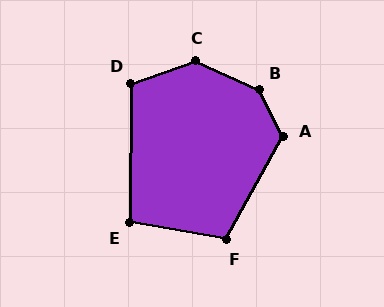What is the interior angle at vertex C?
Approximately 136 degrees (obtuse).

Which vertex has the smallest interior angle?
E, at approximately 100 degrees.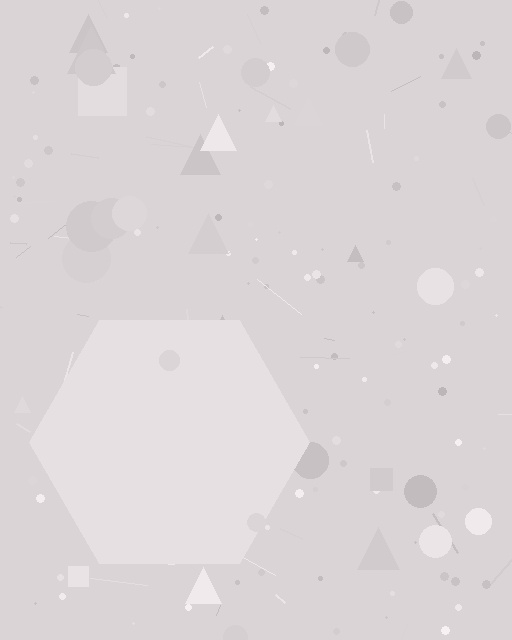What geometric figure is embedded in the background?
A hexagon is embedded in the background.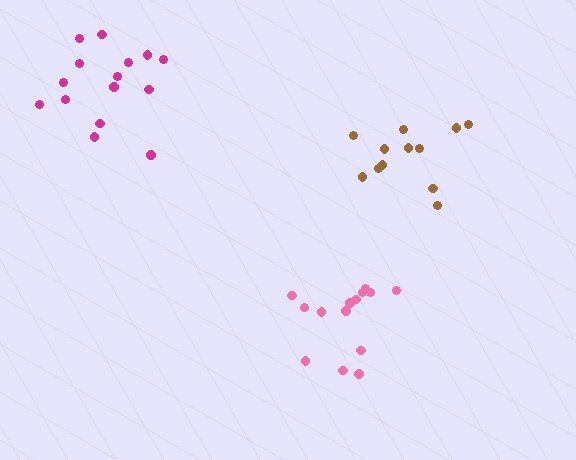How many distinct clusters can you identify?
There are 3 distinct clusters.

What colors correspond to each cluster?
The clusters are colored: pink, brown, magenta.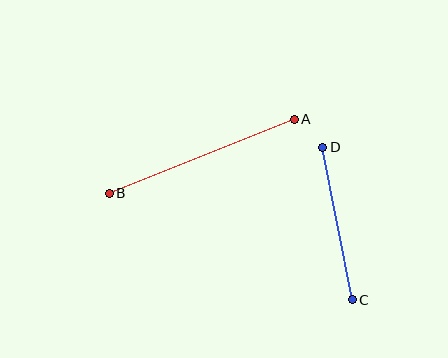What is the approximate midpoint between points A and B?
The midpoint is at approximately (202, 156) pixels.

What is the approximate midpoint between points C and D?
The midpoint is at approximately (338, 224) pixels.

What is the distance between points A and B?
The distance is approximately 199 pixels.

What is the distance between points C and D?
The distance is approximately 155 pixels.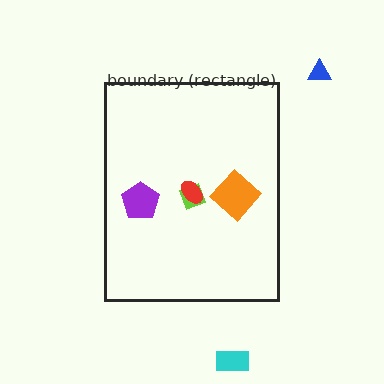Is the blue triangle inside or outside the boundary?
Outside.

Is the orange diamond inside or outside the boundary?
Inside.